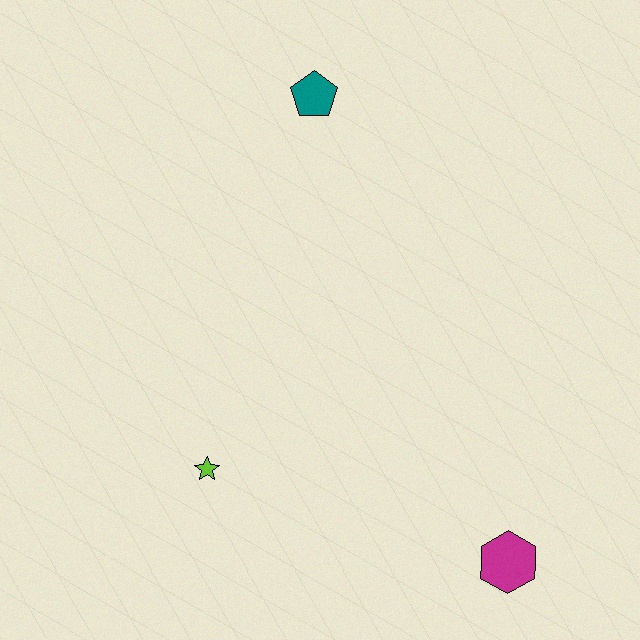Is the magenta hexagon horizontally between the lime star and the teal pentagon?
No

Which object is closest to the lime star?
The magenta hexagon is closest to the lime star.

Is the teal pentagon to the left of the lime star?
No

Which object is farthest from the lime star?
The teal pentagon is farthest from the lime star.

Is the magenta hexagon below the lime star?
Yes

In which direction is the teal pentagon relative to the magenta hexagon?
The teal pentagon is above the magenta hexagon.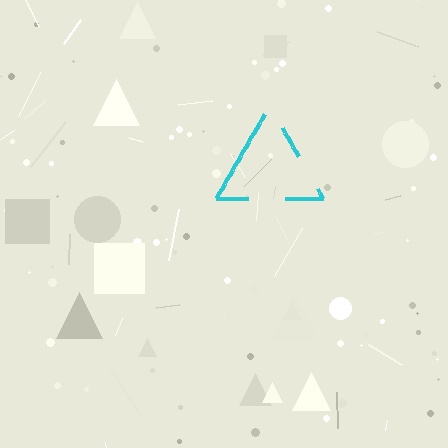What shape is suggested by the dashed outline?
The dashed outline suggests a triangle.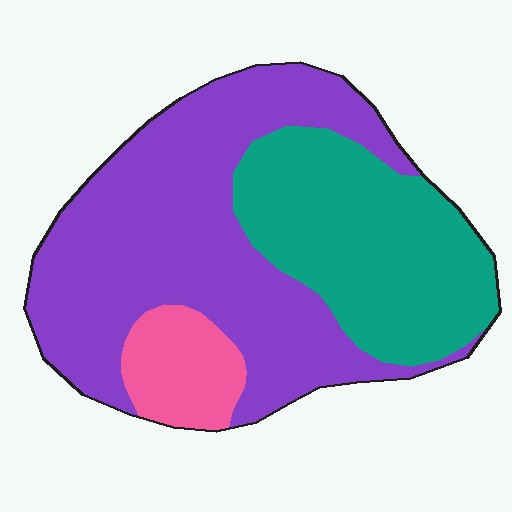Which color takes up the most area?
Purple, at roughly 55%.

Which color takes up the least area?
Pink, at roughly 10%.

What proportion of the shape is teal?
Teal covers around 35% of the shape.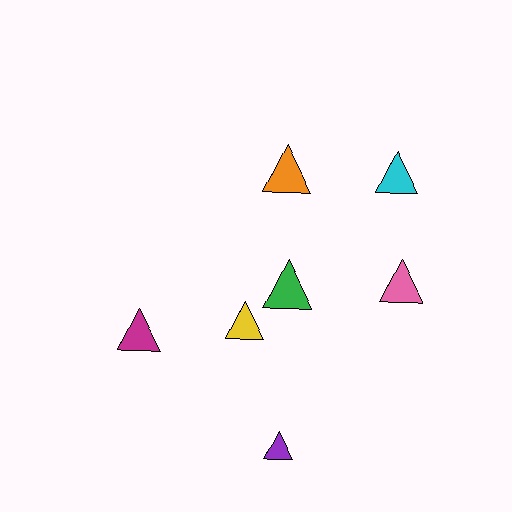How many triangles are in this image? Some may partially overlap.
There are 7 triangles.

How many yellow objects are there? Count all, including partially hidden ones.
There is 1 yellow object.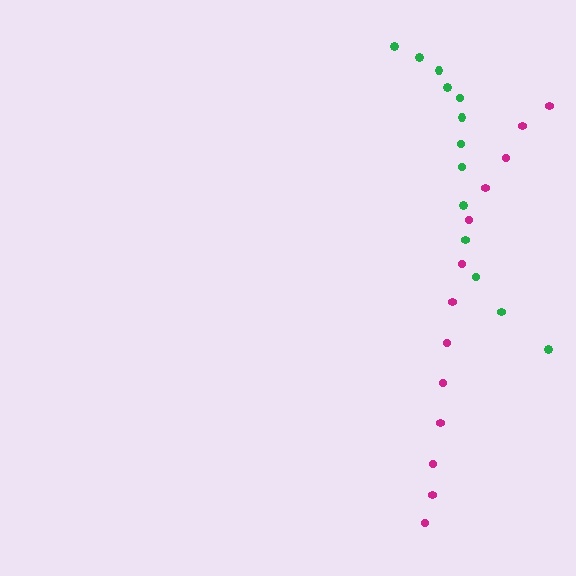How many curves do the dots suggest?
There are 2 distinct paths.